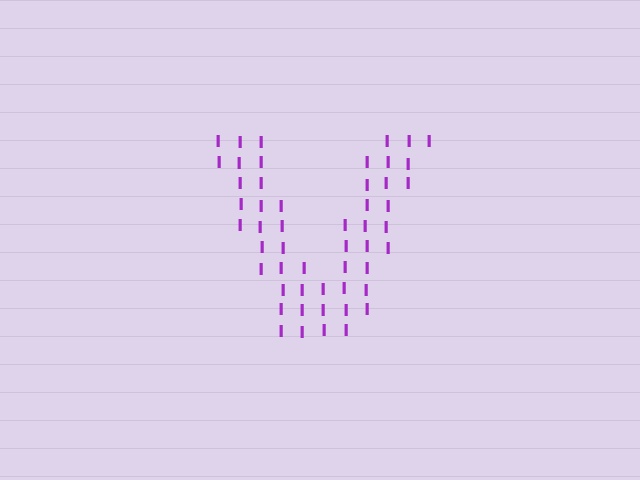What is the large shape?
The large shape is the letter V.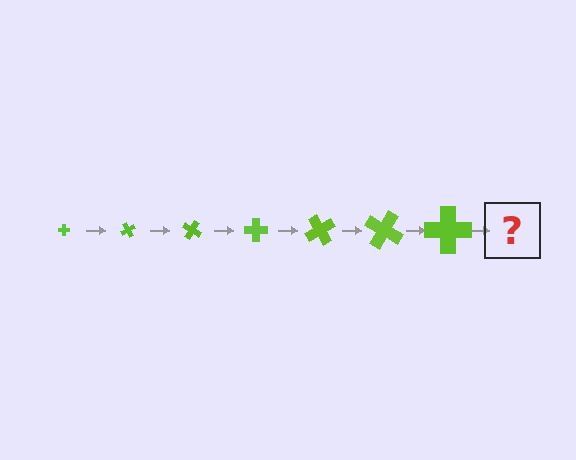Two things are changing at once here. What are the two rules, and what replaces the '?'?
The two rules are that the cross grows larger each step and it rotates 60 degrees each step. The '?' should be a cross, larger than the previous one and rotated 420 degrees from the start.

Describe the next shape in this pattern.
It should be a cross, larger than the previous one and rotated 420 degrees from the start.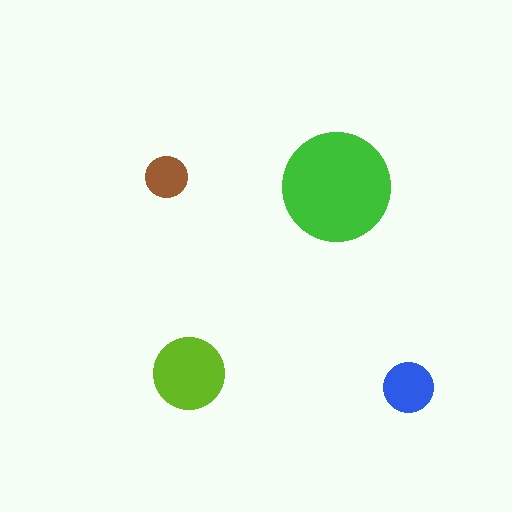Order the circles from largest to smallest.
the green one, the lime one, the blue one, the brown one.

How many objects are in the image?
There are 4 objects in the image.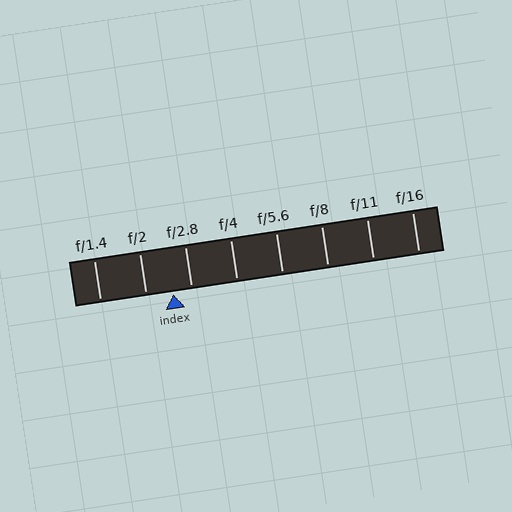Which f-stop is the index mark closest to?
The index mark is closest to f/2.8.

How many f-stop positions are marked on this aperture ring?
There are 8 f-stop positions marked.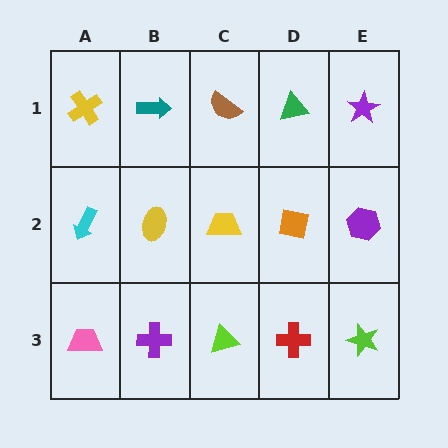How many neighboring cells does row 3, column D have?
3.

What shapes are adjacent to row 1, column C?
A yellow trapezoid (row 2, column C), a teal arrow (row 1, column B), a green triangle (row 1, column D).